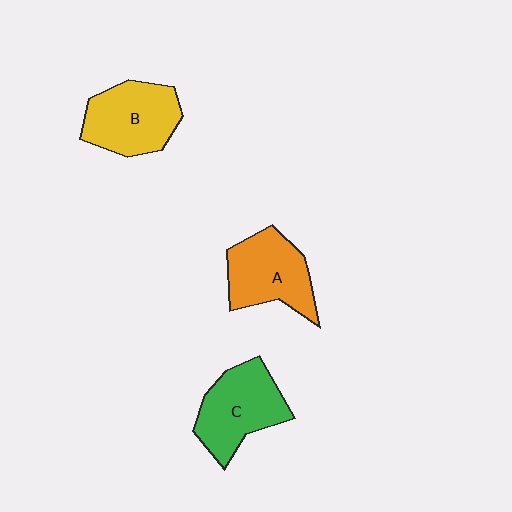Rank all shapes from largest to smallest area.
From largest to smallest: C (green), B (yellow), A (orange).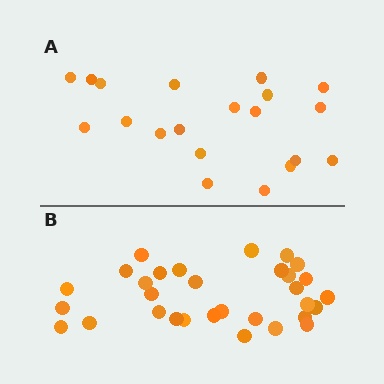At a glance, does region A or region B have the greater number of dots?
Region B (the bottom region) has more dots.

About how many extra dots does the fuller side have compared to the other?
Region B has roughly 12 or so more dots than region A.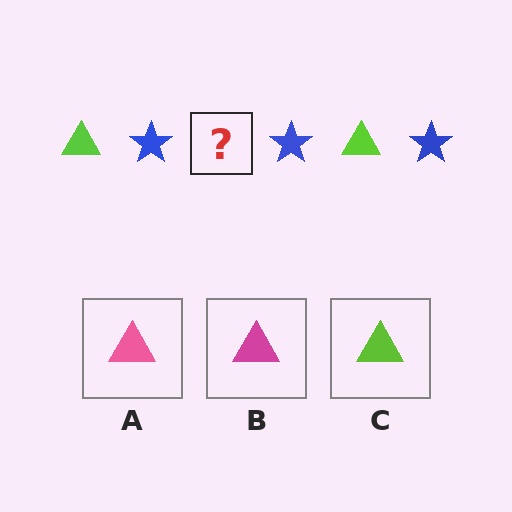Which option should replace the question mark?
Option C.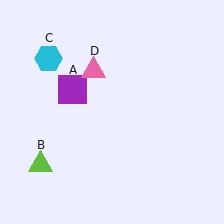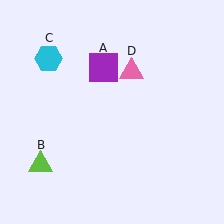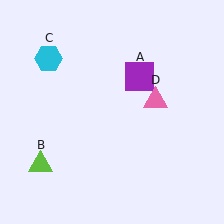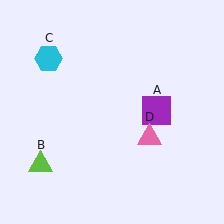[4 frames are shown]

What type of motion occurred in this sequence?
The purple square (object A), pink triangle (object D) rotated clockwise around the center of the scene.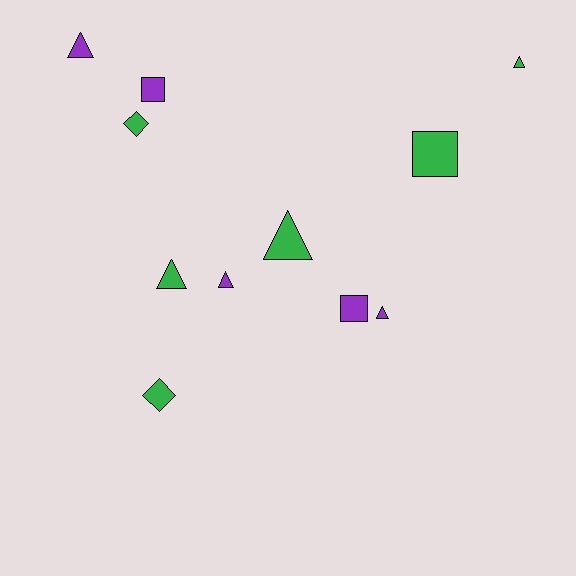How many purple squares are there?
There are 2 purple squares.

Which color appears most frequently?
Green, with 6 objects.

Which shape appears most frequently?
Triangle, with 6 objects.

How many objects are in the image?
There are 11 objects.